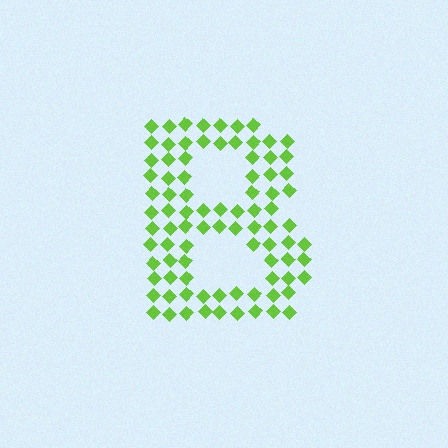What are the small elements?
The small elements are diamonds.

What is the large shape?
The large shape is the letter B.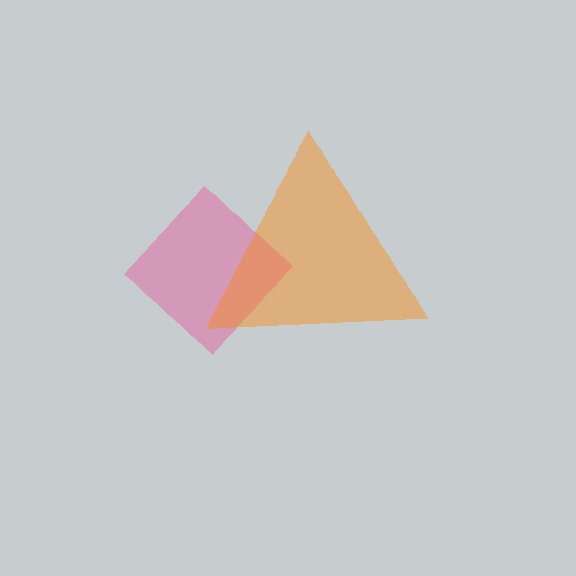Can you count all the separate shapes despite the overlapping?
Yes, there are 2 separate shapes.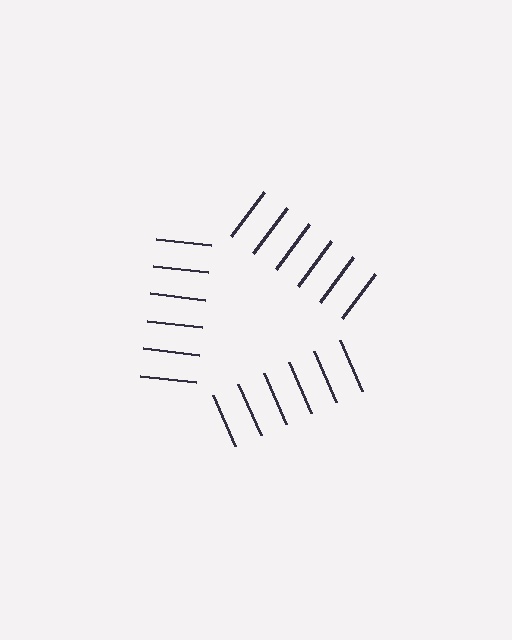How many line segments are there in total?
18 — 6 along each of the 3 edges.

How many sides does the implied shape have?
3 sides — the line-ends trace a triangle.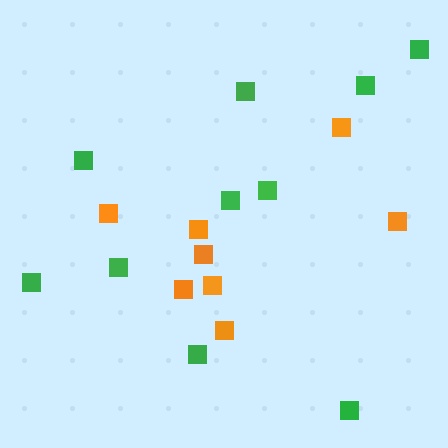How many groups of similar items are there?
There are 2 groups: one group of orange squares (8) and one group of green squares (10).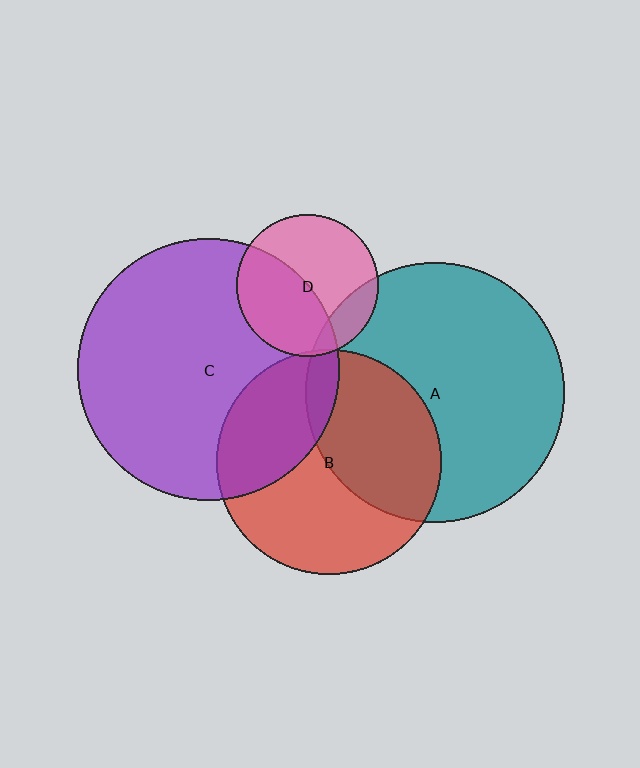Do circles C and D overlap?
Yes.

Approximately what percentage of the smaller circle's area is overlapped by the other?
Approximately 45%.